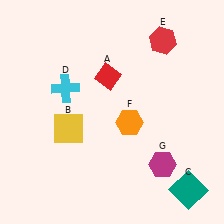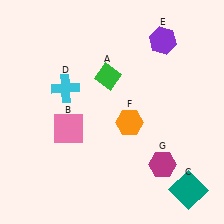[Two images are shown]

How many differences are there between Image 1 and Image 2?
There are 3 differences between the two images.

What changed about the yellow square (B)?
In Image 1, B is yellow. In Image 2, it changed to pink.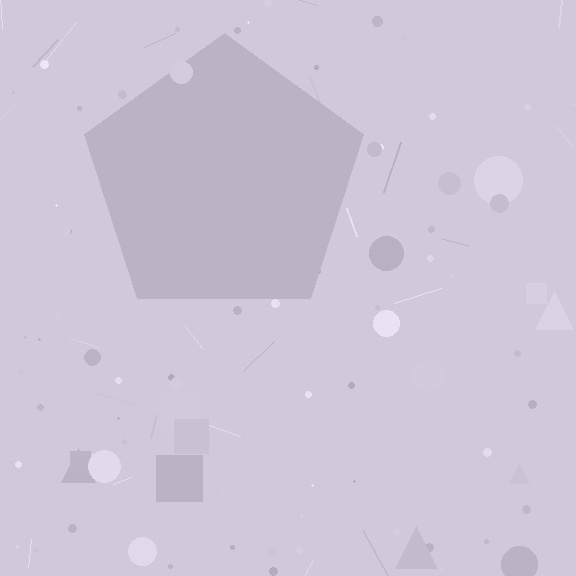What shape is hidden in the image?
A pentagon is hidden in the image.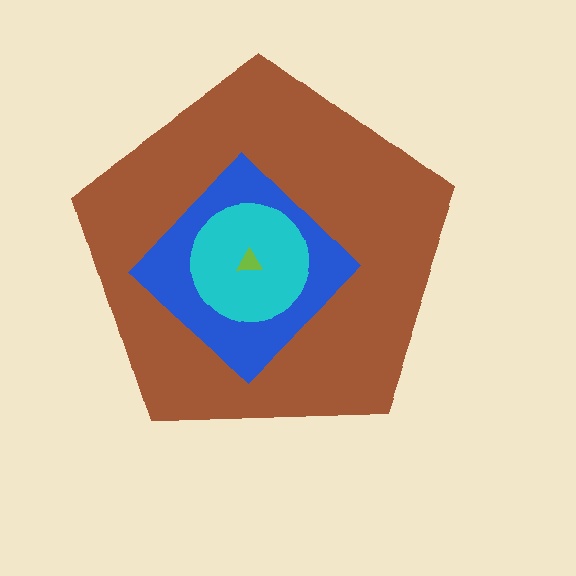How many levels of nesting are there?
4.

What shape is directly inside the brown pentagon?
The blue diamond.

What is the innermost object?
The lime triangle.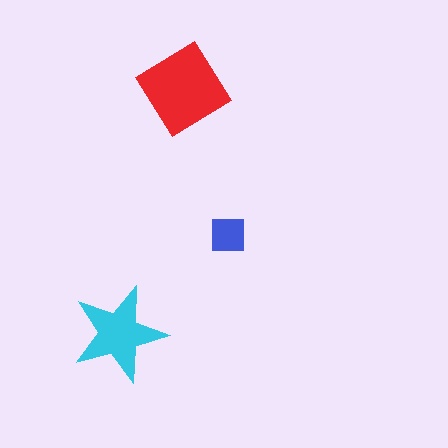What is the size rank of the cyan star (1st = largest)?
2nd.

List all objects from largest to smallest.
The red diamond, the cyan star, the blue square.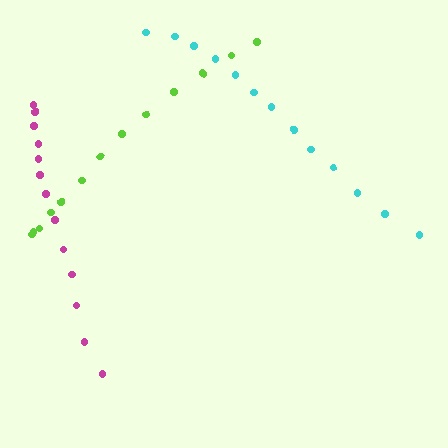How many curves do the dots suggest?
There are 3 distinct paths.